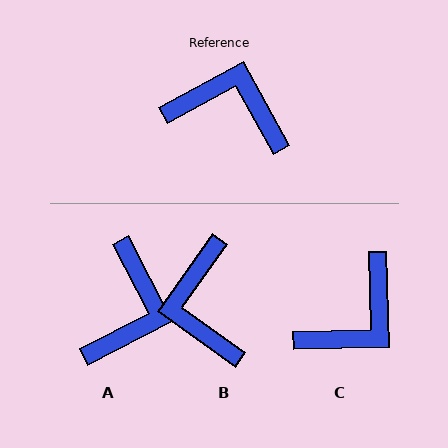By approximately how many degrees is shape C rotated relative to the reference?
Approximately 117 degrees clockwise.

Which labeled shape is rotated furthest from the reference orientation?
C, about 117 degrees away.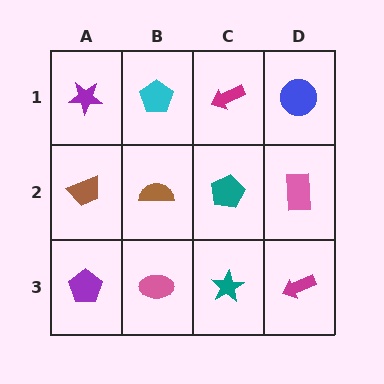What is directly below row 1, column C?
A teal pentagon.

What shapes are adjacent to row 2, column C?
A magenta arrow (row 1, column C), a teal star (row 3, column C), a brown semicircle (row 2, column B), a pink rectangle (row 2, column D).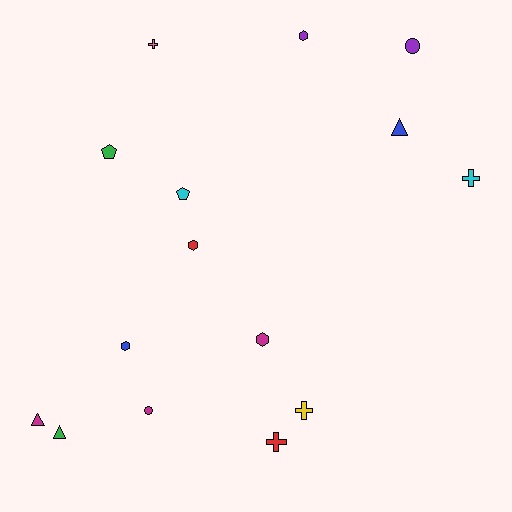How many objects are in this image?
There are 15 objects.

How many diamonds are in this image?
There are no diamonds.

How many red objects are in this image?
There are 2 red objects.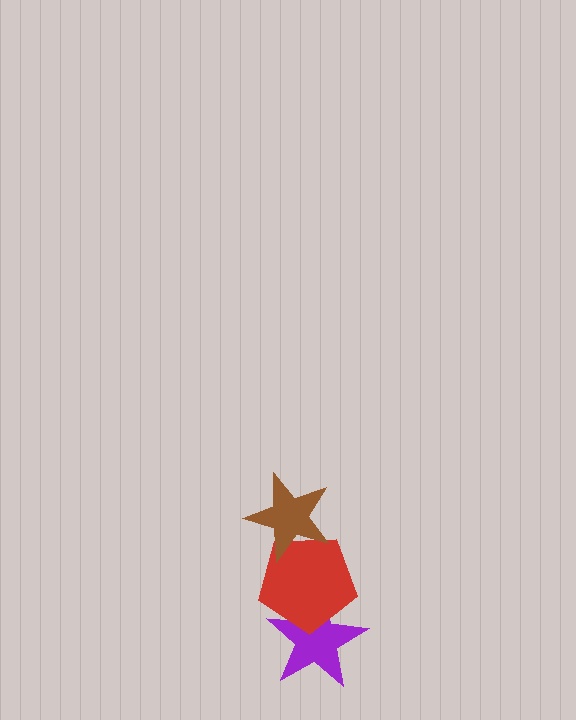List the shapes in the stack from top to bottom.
From top to bottom: the brown star, the red pentagon, the purple star.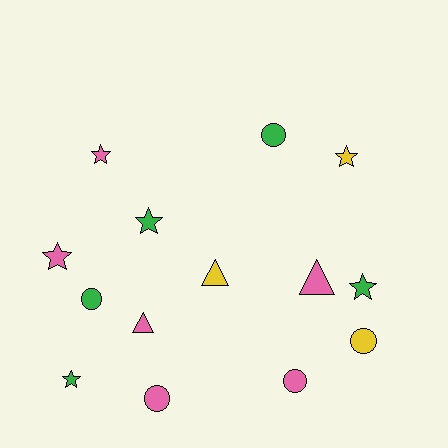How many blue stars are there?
There are no blue stars.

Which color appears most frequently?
Pink, with 6 objects.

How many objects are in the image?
There are 14 objects.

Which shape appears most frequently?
Star, with 6 objects.